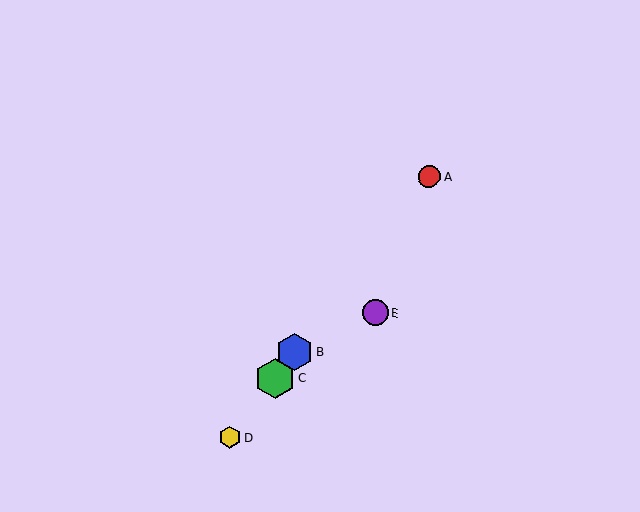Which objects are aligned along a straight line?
Objects A, B, C, D are aligned along a straight line.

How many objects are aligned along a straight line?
4 objects (A, B, C, D) are aligned along a straight line.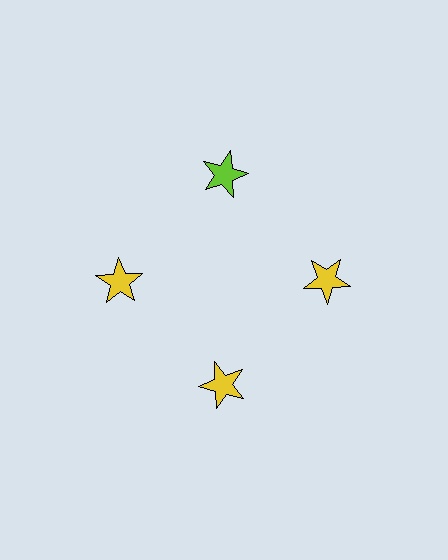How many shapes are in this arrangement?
There are 4 shapes arranged in a ring pattern.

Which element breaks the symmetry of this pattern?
The lime star at roughly the 12 o'clock position breaks the symmetry. All other shapes are yellow stars.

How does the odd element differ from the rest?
It has a different color: lime instead of yellow.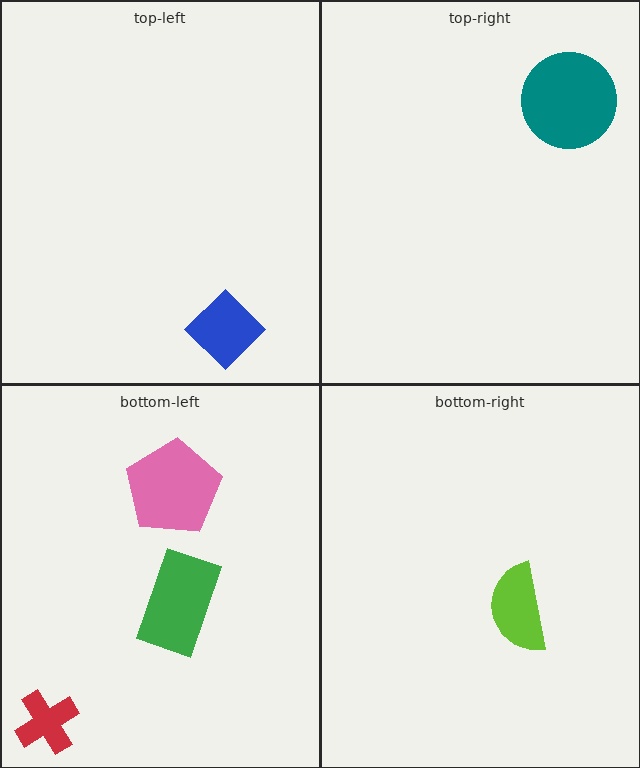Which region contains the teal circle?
The top-right region.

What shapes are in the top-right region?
The teal circle.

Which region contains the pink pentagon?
The bottom-left region.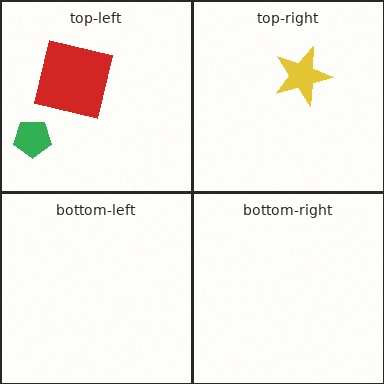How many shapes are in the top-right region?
1.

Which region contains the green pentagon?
The top-left region.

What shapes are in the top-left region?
The red square, the green pentagon.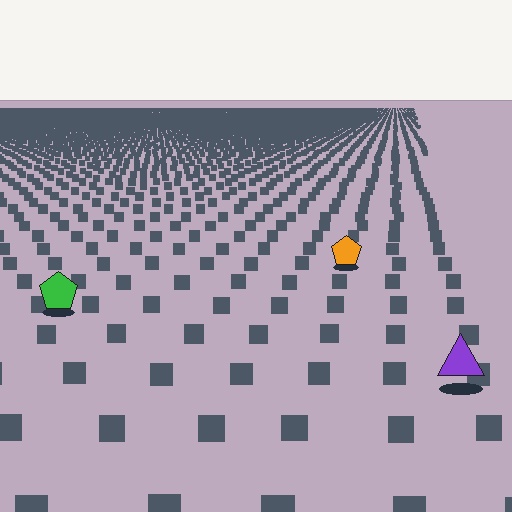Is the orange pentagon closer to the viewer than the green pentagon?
No. The green pentagon is closer — you can tell from the texture gradient: the ground texture is coarser near it.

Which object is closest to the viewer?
The purple triangle is closest. The texture marks near it are larger and more spread out.